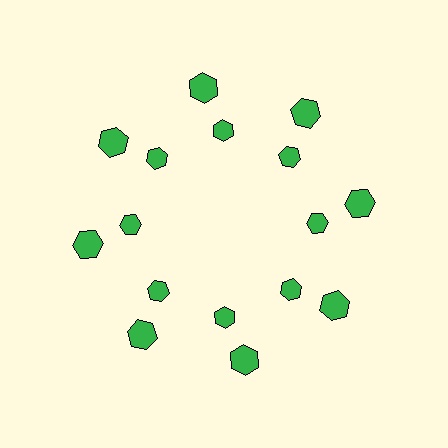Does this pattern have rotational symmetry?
Yes, this pattern has 8-fold rotational symmetry. It looks the same after rotating 45 degrees around the center.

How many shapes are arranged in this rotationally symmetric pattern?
There are 16 shapes, arranged in 8 groups of 2.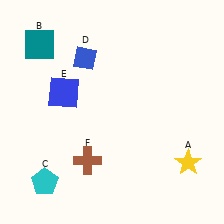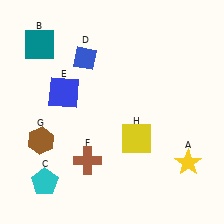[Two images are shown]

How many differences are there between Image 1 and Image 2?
There are 2 differences between the two images.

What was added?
A brown hexagon (G), a yellow square (H) were added in Image 2.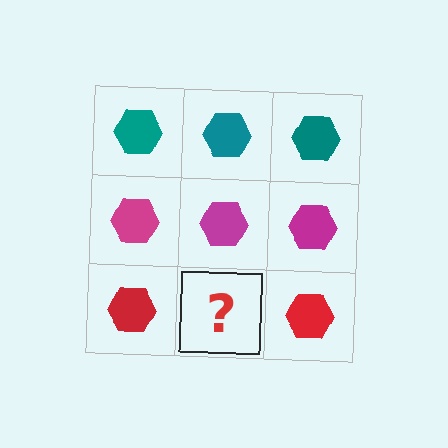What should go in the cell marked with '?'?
The missing cell should contain a red hexagon.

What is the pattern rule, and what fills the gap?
The rule is that each row has a consistent color. The gap should be filled with a red hexagon.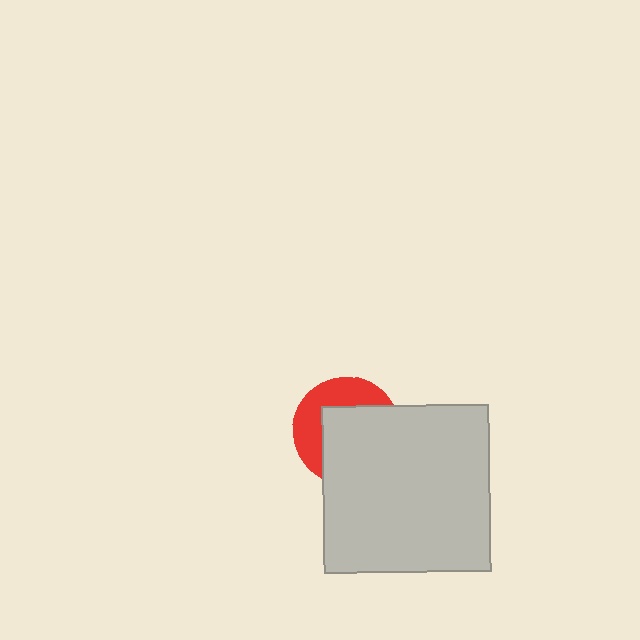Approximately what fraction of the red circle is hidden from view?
Roughly 61% of the red circle is hidden behind the light gray rectangle.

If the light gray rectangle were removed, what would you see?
You would see the complete red circle.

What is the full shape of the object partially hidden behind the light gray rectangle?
The partially hidden object is a red circle.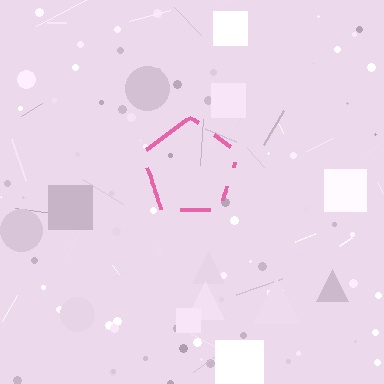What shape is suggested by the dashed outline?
The dashed outline suggests a pentagon.